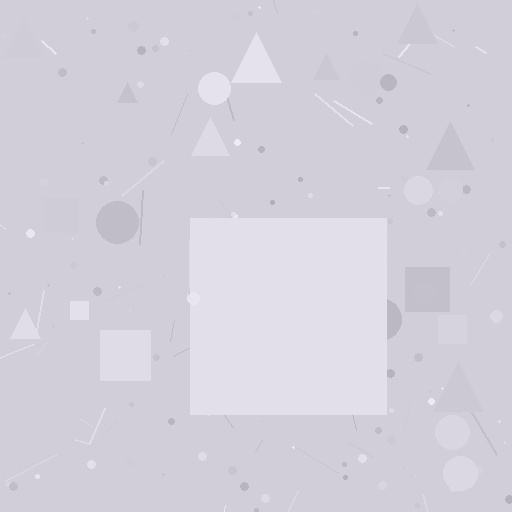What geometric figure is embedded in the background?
A square is embedded in the background.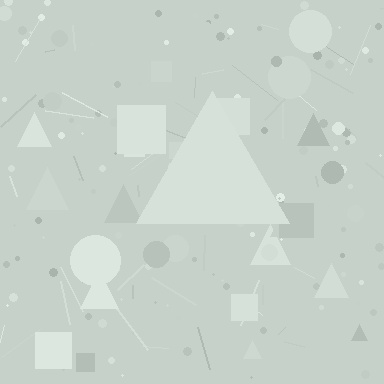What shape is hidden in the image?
A triangle is hidden in the image.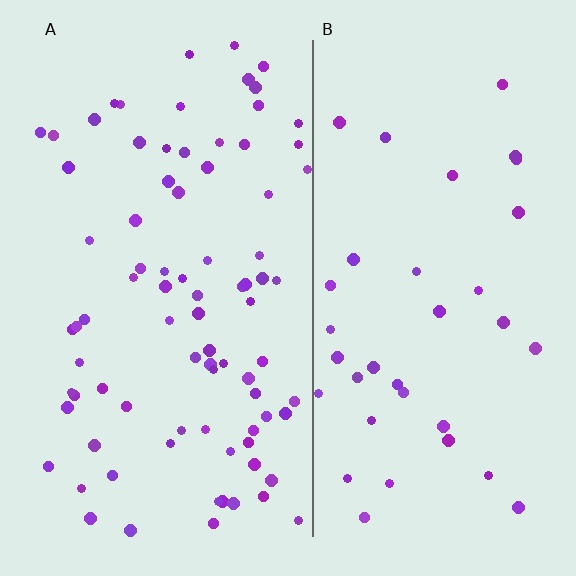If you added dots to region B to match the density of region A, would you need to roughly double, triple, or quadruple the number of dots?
Approximately double.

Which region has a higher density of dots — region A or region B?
A (the left).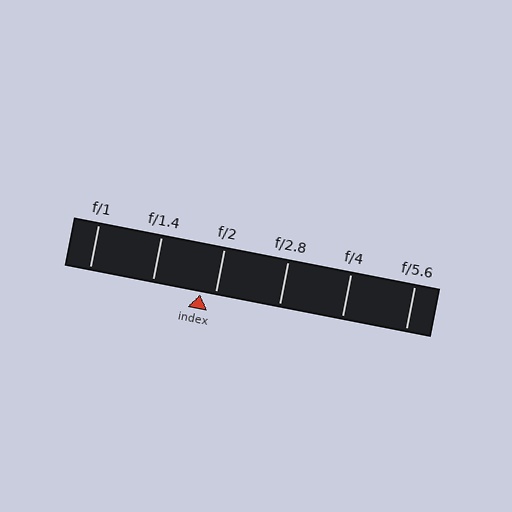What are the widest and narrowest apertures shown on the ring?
The widest aperture shown is f/1 and the narrowest is f/5.6.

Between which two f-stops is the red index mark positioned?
The index mark is between f/1.4 and f/2.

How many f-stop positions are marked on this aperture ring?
There are 6 f-stop positions marked.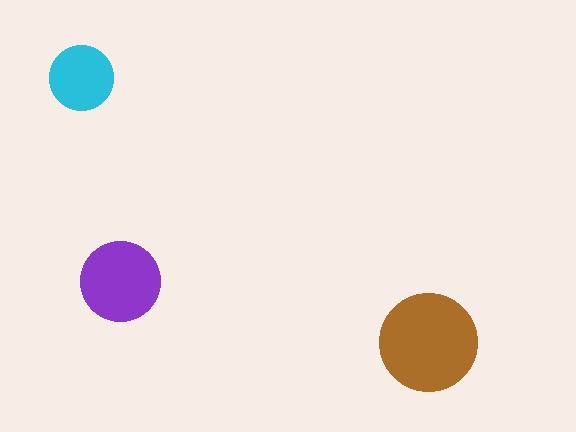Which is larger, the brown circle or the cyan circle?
The brown one.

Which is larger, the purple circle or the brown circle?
The brown one.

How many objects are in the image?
There are 3 objects in the image.